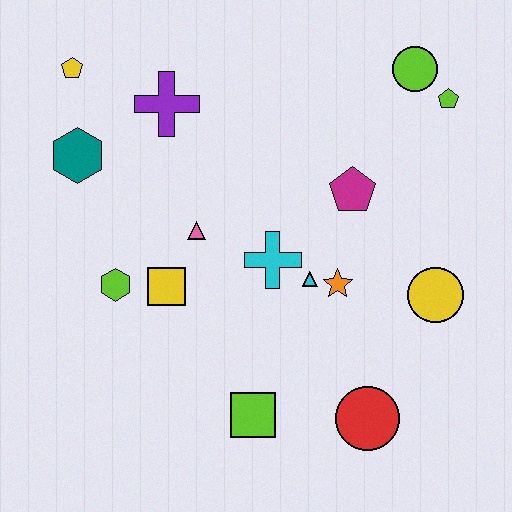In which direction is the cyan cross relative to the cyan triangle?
The cyan cross is to the left of the cyan triangle.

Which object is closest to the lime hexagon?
The yellow square is closest to the lime hexagon.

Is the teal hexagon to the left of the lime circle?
Yes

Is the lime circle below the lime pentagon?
No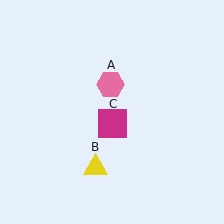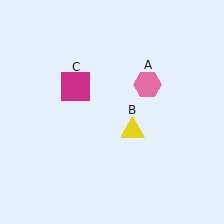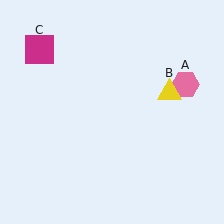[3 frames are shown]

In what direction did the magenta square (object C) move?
The magenta square (object C) moved up and to the left.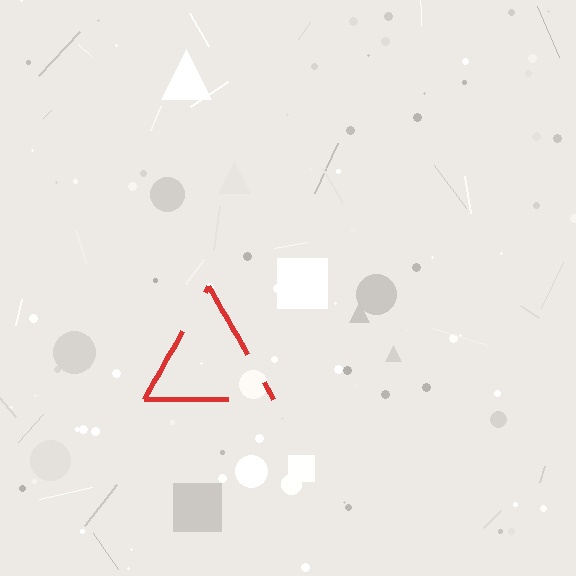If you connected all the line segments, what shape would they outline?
They would outline a triangle.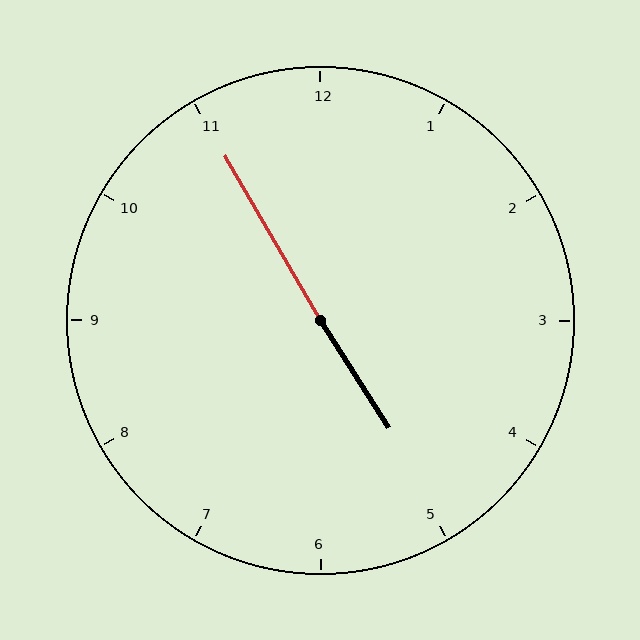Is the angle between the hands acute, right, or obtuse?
It is obtuse.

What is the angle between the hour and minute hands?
Approximately 178 degrees.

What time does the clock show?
4:55.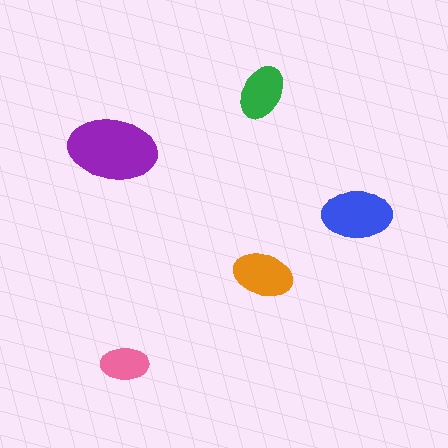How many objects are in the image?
There are 5 objects in the image.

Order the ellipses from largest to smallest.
the purple one, the blue one, the orange one, the green one, the pink one.